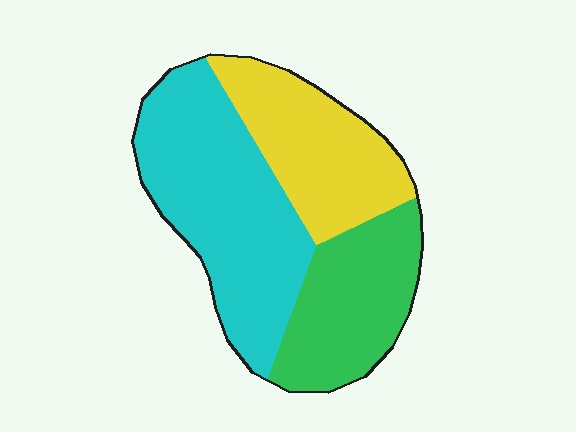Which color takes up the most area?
Cyan, at roughly 45%.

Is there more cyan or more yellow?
Cyan.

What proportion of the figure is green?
Green takes up about one quarter (1/4) of the figure.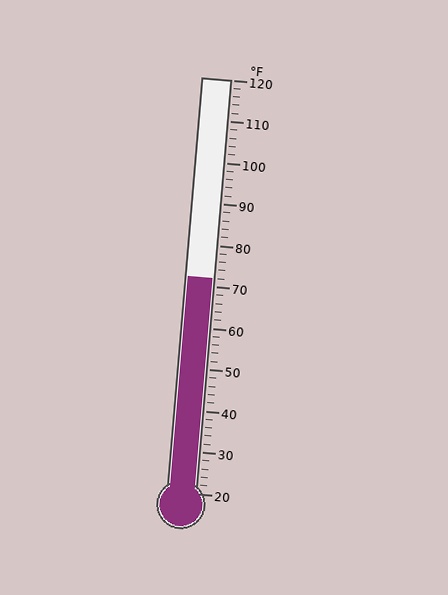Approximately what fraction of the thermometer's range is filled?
The thermometer is filled to approximately 50% of its range.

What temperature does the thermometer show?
The thermometer shows approximately 72°F.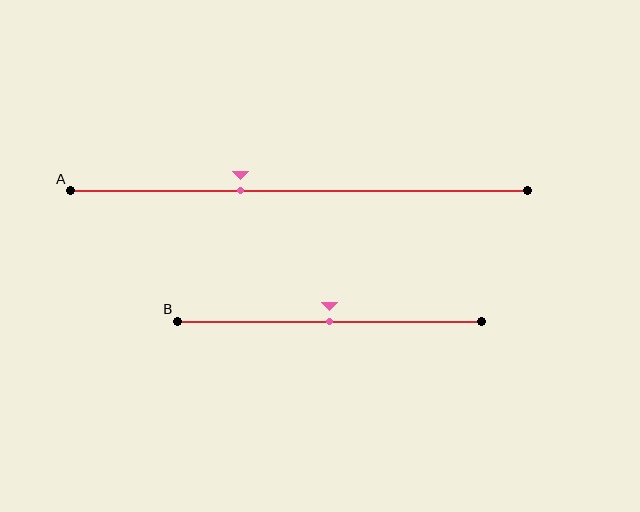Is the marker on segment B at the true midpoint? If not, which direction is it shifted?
Yes, the marker on segment B is at the true midpoint.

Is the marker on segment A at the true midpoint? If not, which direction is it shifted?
No, the marker on segment A is shifted to the left by about 13% of the segment length.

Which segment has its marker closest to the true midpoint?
Segment B has its marker closest to the true midpoint.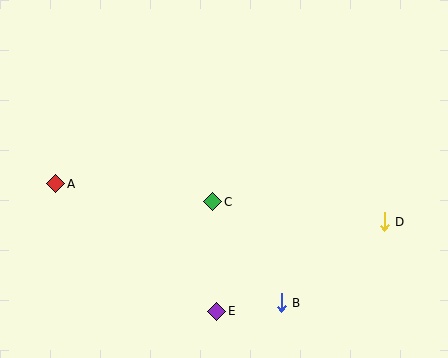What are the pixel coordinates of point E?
Point E is at (217, 311).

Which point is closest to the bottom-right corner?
Point D is closest to the bottom-right corner.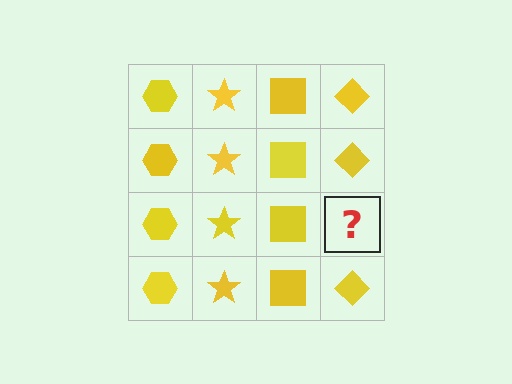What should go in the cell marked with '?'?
The missing cell should contain a yellow diamond.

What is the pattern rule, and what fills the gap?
The rule is that each column has a consistent shape. The gap should be filled with a yellow diamond.